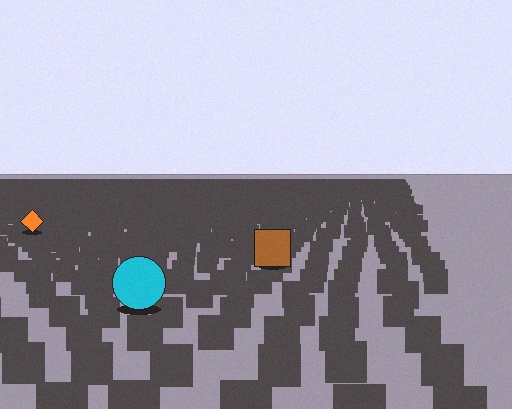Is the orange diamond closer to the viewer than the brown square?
No. The brown square is closer — you can tell from the texture gradient: the ground texture is coarser near it.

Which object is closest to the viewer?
The cyan circle is closest. The texture marks near it are larger and more spread out.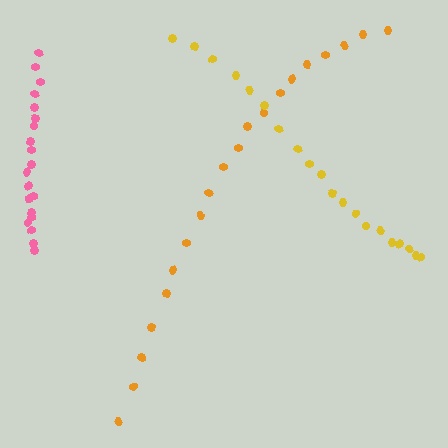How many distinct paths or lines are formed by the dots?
There are 3 distinct paths.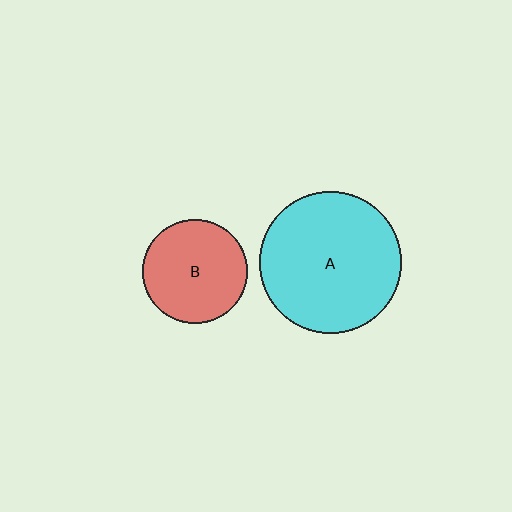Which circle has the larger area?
Circle A (cyan).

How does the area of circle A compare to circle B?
Approximately 1.8 times.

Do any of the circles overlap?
No, none of the circles overlap.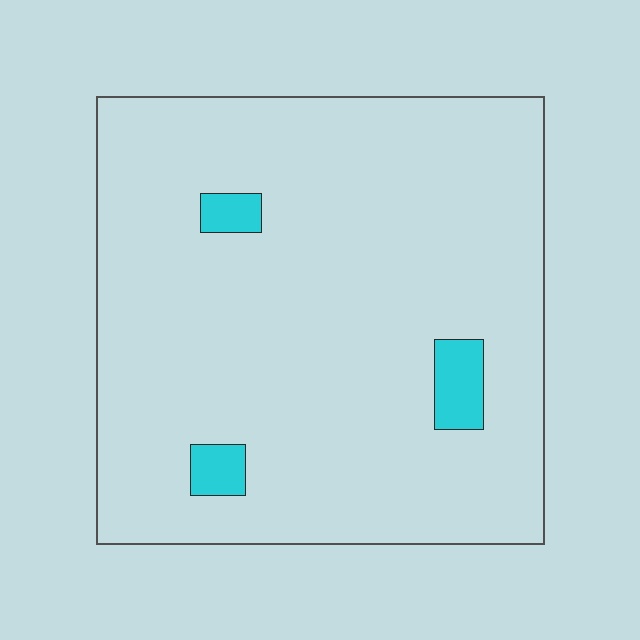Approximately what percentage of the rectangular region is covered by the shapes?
Approximately 5%.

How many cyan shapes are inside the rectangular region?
3.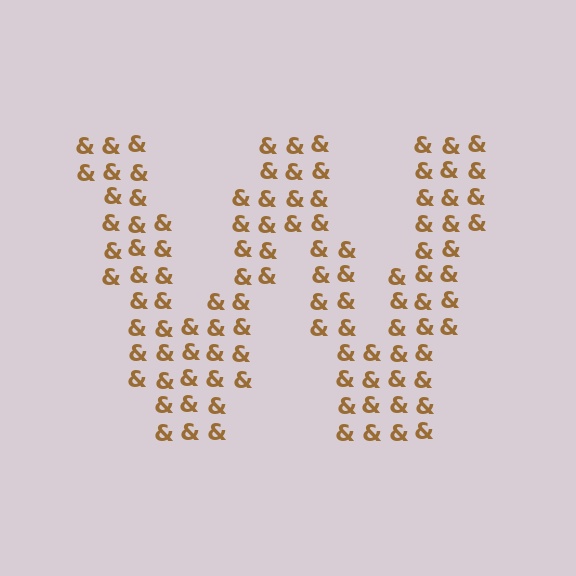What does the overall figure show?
The overall figure shows the letter W.